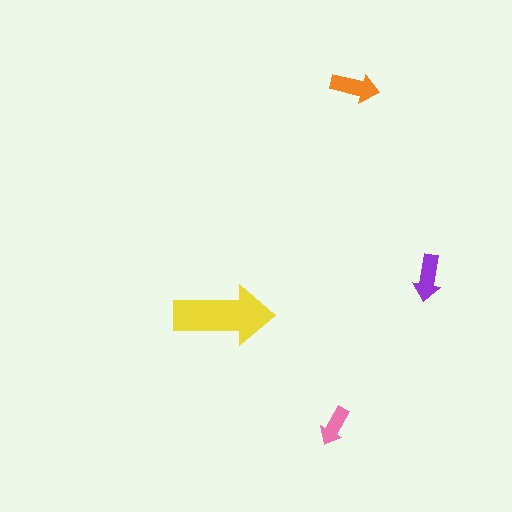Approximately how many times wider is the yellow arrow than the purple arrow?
About 2 times wider.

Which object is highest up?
The orange arrow is topmost.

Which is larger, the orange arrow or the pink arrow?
The orange one.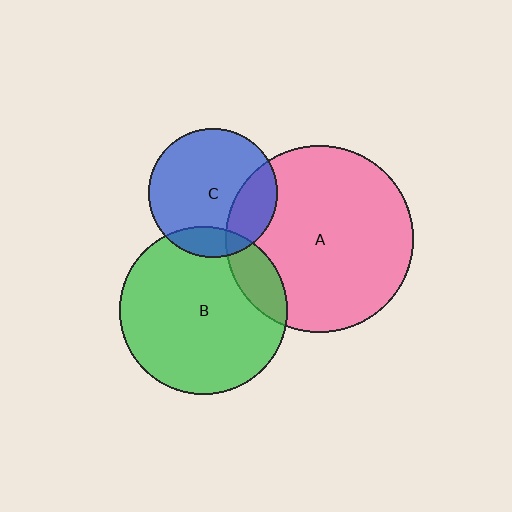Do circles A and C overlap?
Yes.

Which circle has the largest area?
Circle A (pink).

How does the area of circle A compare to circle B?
Approximately 1.2 times.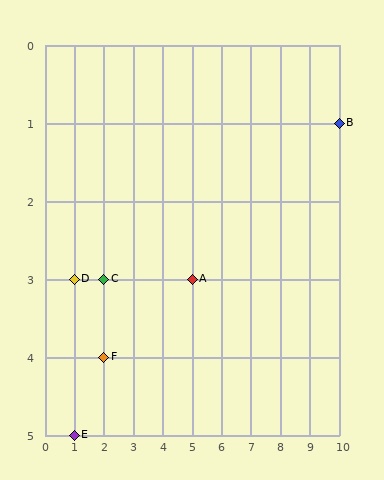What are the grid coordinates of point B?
Point B is at grid coordinates (10, 1).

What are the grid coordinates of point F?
Point F is at grid coordinates (2, 4).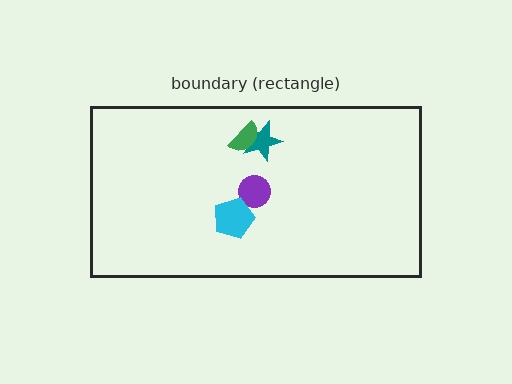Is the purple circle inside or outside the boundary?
Inside.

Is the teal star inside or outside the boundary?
Inside.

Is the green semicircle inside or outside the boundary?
Inside.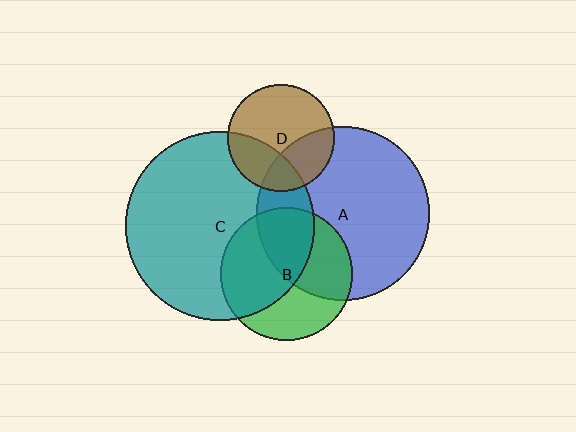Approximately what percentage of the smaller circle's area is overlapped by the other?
Approximately 30%.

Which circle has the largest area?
Circle C (teal).